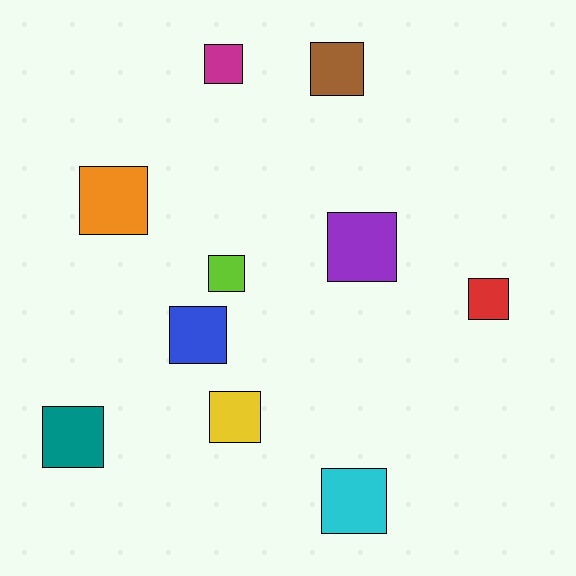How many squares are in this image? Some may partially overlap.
There are 10 squares.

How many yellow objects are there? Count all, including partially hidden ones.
There is 1 yellow object.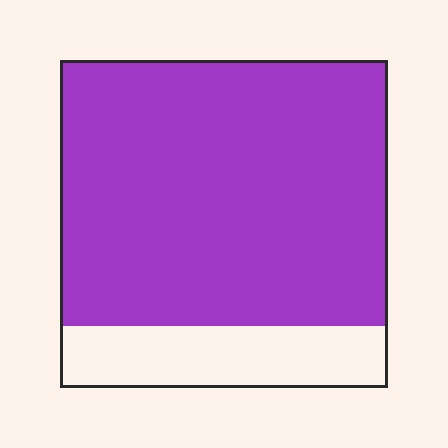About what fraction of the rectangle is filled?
About four fifths (4/5).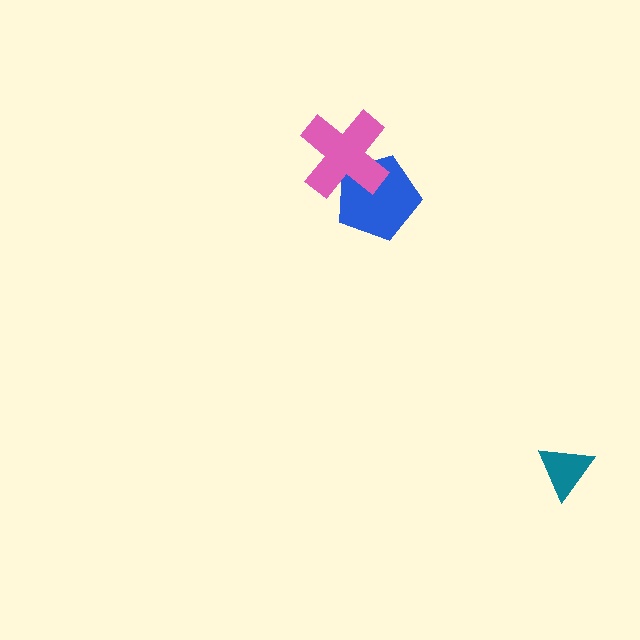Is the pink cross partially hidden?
No, no other shape covers it.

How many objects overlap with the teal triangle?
0 objects overlap with the teal triangle.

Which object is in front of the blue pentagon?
The pink cross is in front of the blue pentagon.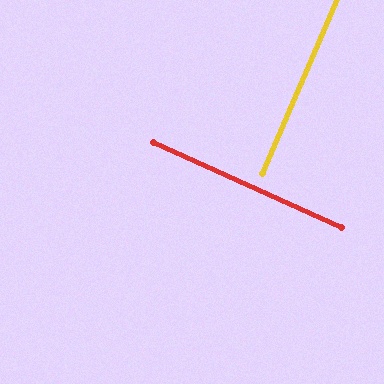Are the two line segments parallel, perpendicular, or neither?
Perpendicular — they meet at approximately 89°.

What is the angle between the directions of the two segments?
Approximately 89 degrees.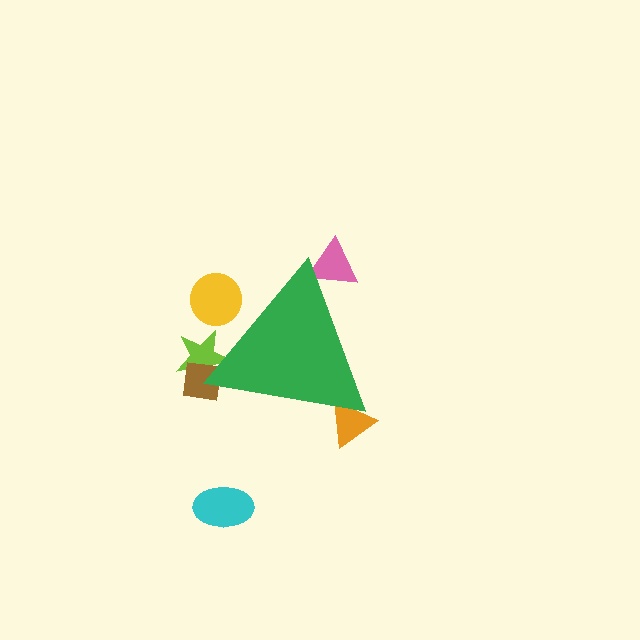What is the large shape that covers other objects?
A green triangle.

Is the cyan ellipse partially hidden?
No, the cyan ellipse is fully visible.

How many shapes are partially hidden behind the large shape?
5 shapes are partially hidden.